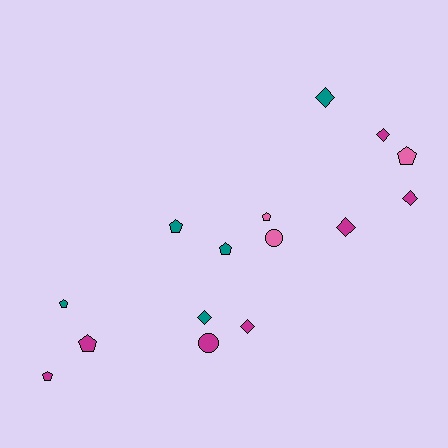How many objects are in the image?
There are 15 objects.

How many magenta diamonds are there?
There are 4 magenta diamonds.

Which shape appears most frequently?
Pentagon, with 7 objects.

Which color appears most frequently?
Magenta, with 7 objects.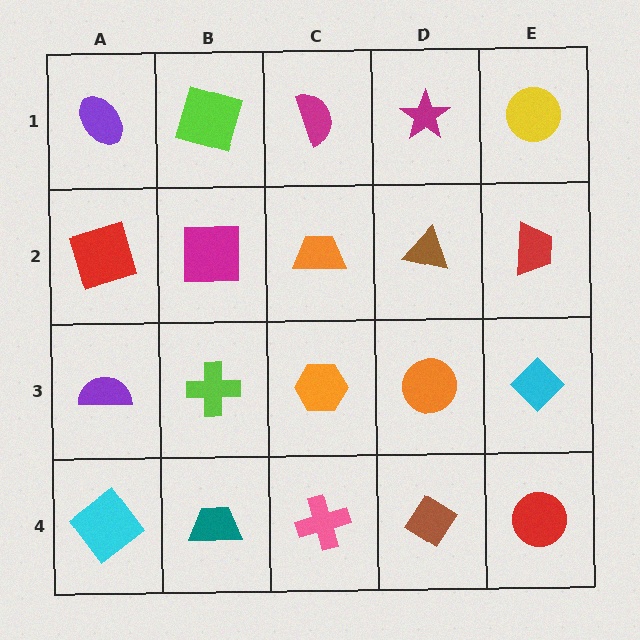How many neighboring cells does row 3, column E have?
3.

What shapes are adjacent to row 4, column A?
A purple semicircle (row 3, column A), a teal trapezoid (row 4, column B).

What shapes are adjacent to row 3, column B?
A magenta square (row 2, column B), a teal trapezoid (row 4, column B), a purple semicircle (row 3, column A), an orange hexagon (row 3, column C).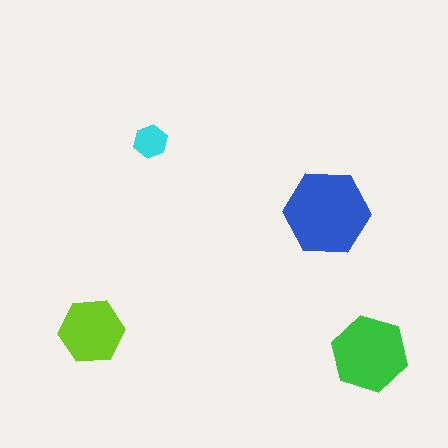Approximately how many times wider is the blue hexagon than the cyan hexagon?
About 2.5 times wider.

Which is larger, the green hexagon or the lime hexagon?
The green one.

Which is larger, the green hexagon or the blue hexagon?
The blue one.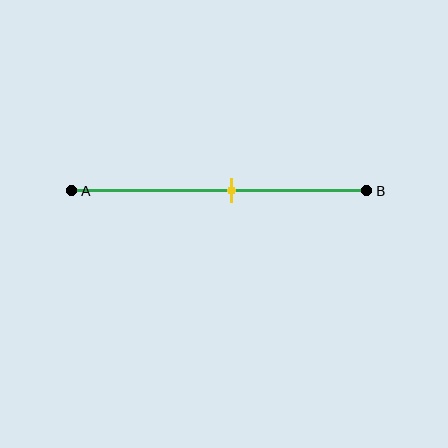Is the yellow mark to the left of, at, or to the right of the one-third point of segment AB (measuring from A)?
The yellow mark is to the right of the one-third point of segment AB.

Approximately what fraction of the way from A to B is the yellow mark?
The yellow mark is approximately 55% of the way from A to B.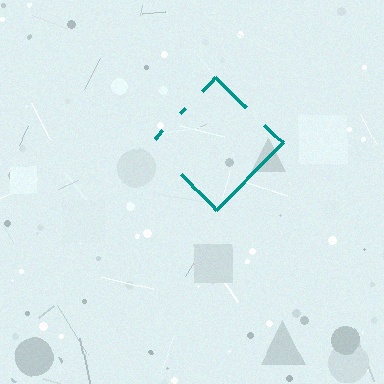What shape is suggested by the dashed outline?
The dashed outline suggests a diamond.